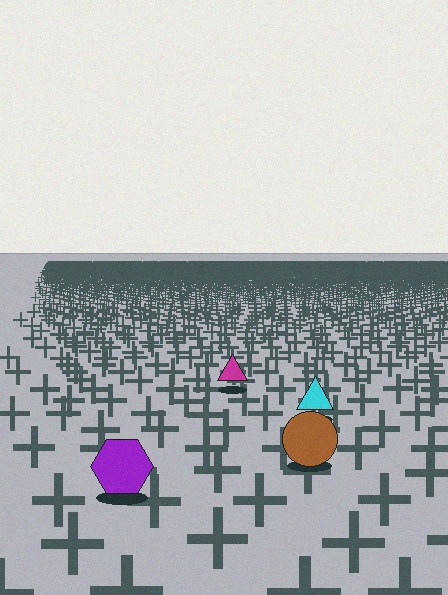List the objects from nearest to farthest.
From nearest to farthest: the purple hexagon, the brown circle, the cyan triangle, the magenta triangle.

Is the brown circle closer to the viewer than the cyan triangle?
Yes. The brown circle is closer — you can tell from the texture gradient: the ground texture is coarser near it.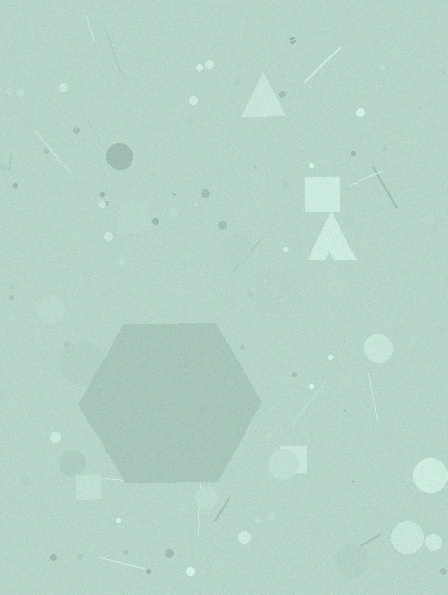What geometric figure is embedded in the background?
A hexagon is embedded in the background.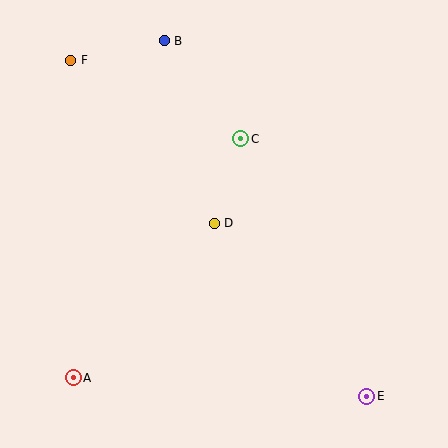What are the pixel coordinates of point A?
Point A is at (73, 378).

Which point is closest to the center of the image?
Point D at (214, 223) is closest to the center.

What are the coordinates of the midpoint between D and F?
The midpoint between D and F is at (143, 142).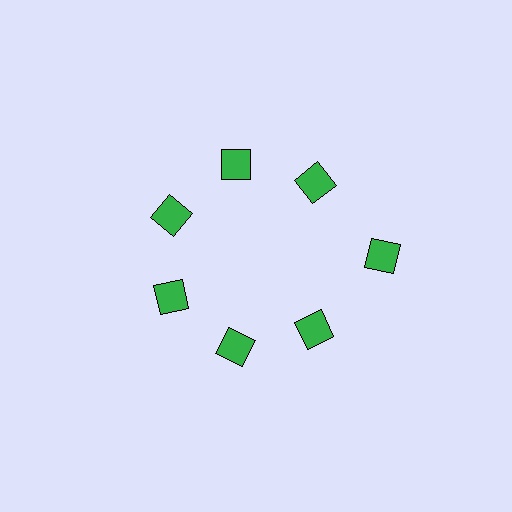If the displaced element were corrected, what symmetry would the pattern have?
It would have 7-fold rotational symmetry — the pattern would map onto itself every 51 degrees.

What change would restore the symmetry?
The symmetry would be restored by moving it inward, back onto the ring so that all 7 diamonds sit at equal angles and equal distance from the center.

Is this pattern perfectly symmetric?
No. The 7 green diamonds are arranged in a ring, but one element near the 3 o'clock position is pushed outward from the center, breaking the 7-fold rotational symmetry.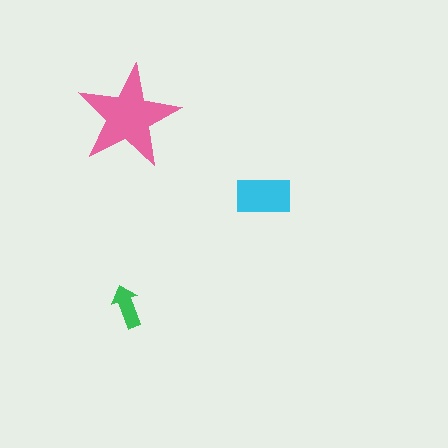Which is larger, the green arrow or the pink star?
The pink star.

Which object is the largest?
The pink star.